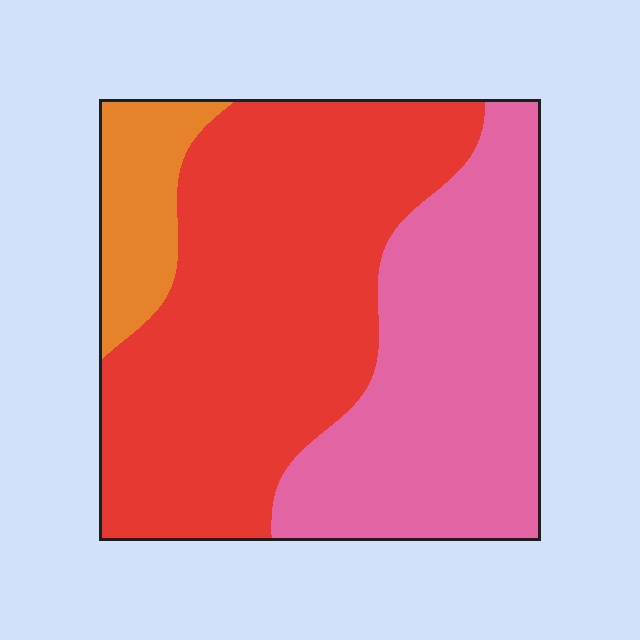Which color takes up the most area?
Red, at roughly 50%.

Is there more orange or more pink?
Pink.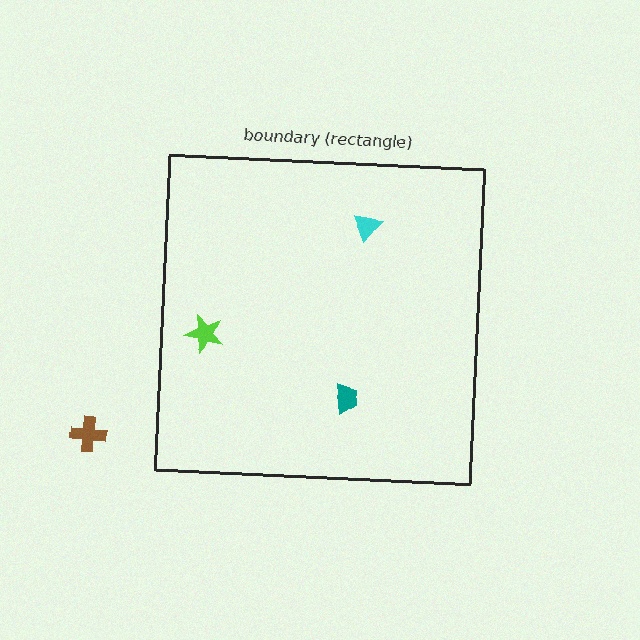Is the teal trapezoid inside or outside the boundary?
Inside.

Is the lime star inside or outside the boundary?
Inside.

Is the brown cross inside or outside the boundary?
Outside.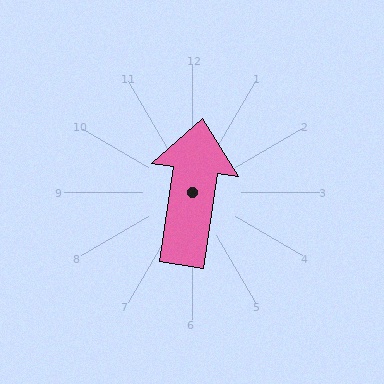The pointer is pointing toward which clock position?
Roughly 12 o'clock.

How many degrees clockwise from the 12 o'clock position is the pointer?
Approximately 8 degrees.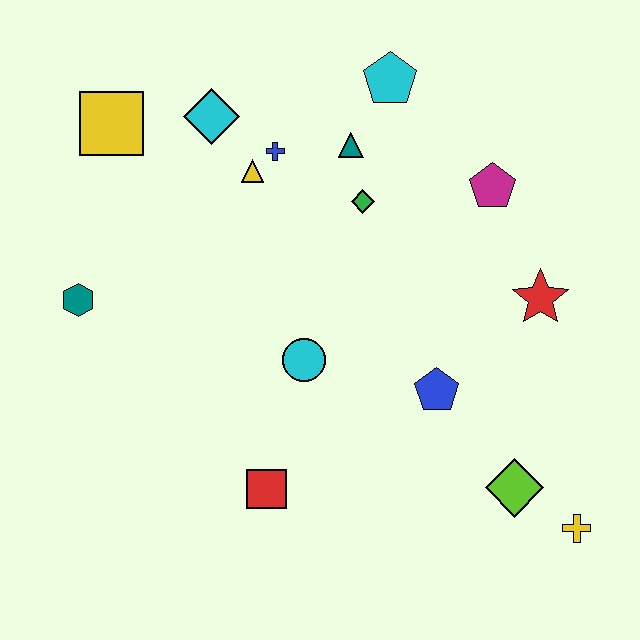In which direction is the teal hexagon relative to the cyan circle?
The teal hexagon is to the left of the cyan circle.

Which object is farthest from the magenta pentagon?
The teal hexagon is farthest from the magenta pentagon.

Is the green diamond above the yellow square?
No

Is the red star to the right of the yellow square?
Yes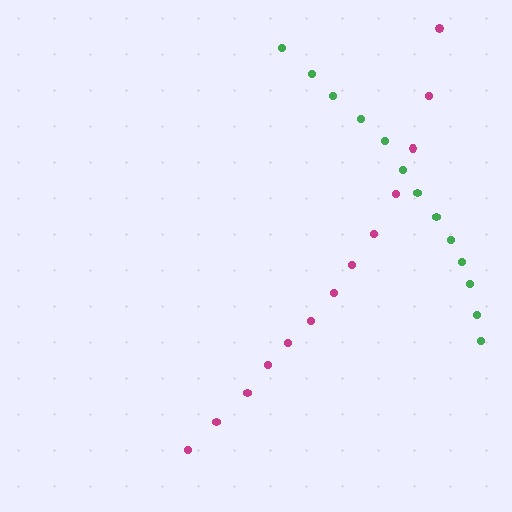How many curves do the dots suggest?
There are 2 distinct paths.